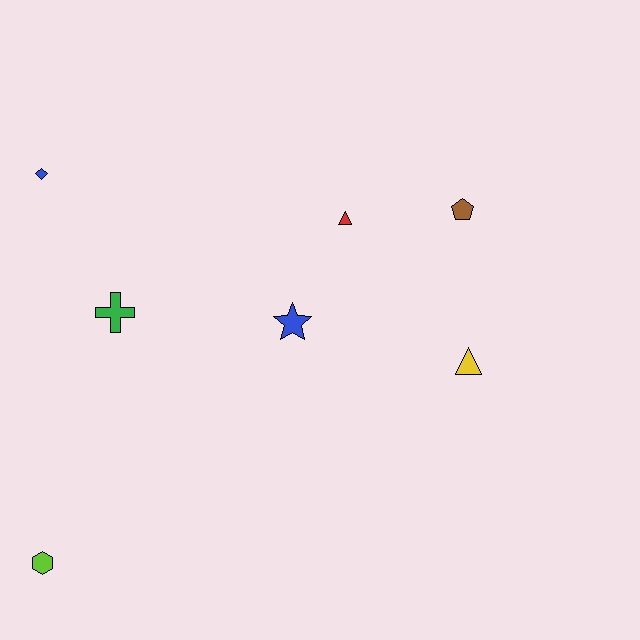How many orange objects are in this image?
There are no orange objects.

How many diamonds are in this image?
There is 1 diamond.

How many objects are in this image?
There are 7 objects.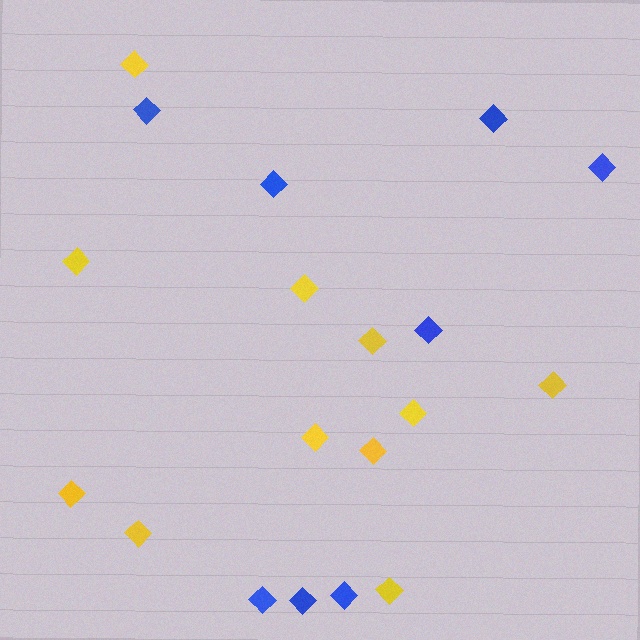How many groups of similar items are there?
There are 2 groups: one group of yellow diamonds (11) and one group of blue diamonds (8).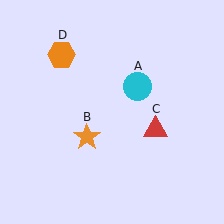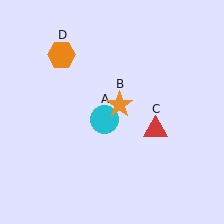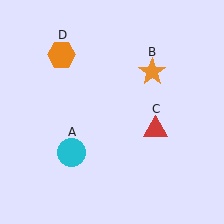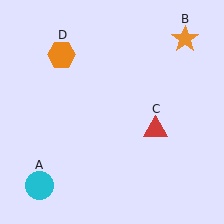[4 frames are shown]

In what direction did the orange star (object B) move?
The orange star (object B) moved up and to the right.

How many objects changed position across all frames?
2 objects changed position: cyan circle (object A), orange star (object B).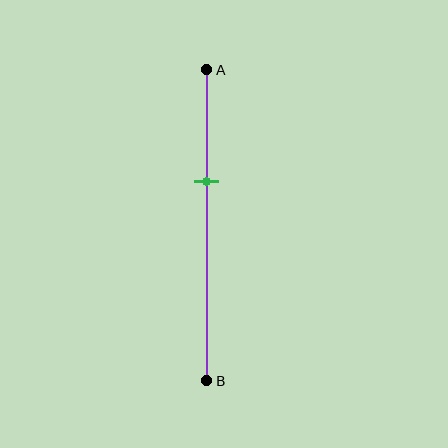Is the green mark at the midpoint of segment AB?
No, the mark is at about 35% from A, not at the 50% midpoint.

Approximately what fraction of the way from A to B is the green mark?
The green mark is approximately 35% of the way from A to B.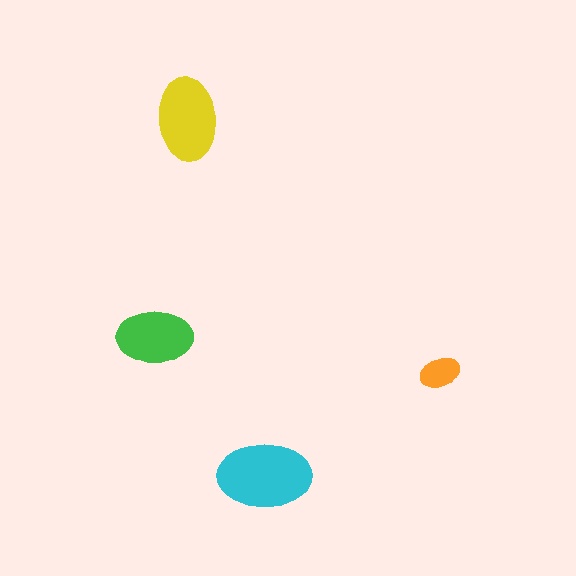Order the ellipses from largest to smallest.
the cyan one, the yellow one, the green one, the orange one.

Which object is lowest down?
The cyan ellipse is bottommost.